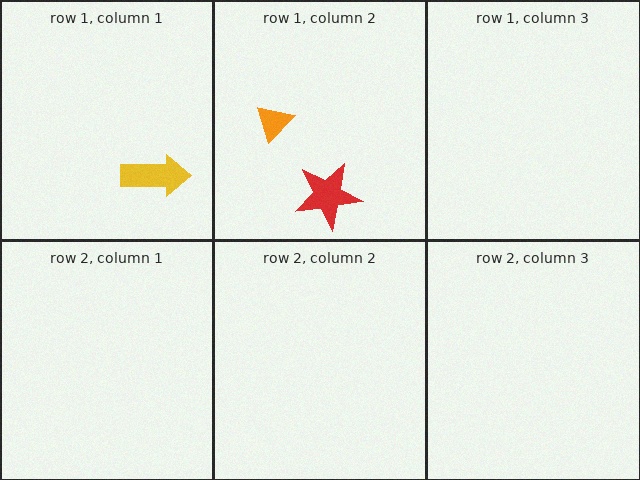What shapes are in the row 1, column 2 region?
The red star, the orange triangle.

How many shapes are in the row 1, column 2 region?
2.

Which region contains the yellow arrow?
The row 1, column 1 region.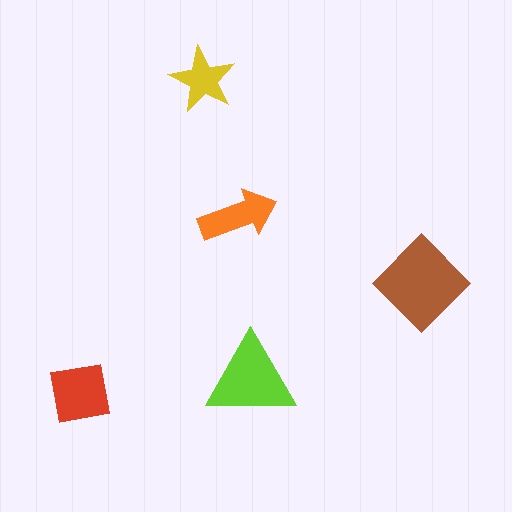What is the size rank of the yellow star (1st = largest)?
5th.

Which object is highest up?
The yellow star is topmost.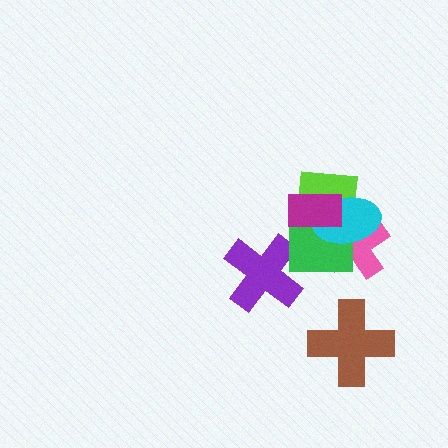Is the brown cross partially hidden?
No, no other shape covers it.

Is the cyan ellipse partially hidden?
Yes, it is partially covered by another shape.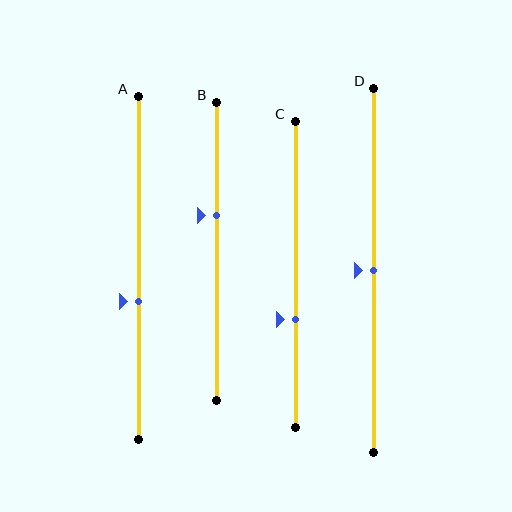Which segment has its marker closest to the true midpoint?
Segment D has its marker closest to the true midpoint.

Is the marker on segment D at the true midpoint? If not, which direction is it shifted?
Yes, the marker on segment D is at the true midpoint.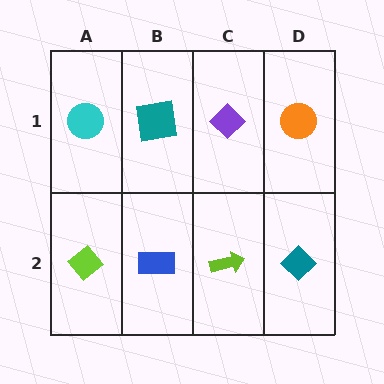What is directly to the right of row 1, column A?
A teal square.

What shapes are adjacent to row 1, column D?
A teal diamond (row 2, column D), a purple diamond (row 1, column C).